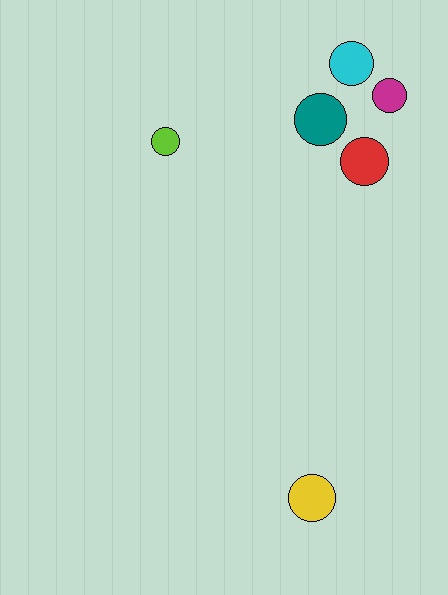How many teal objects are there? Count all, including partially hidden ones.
There is 1 teal object.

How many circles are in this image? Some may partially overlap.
There are 6 circles.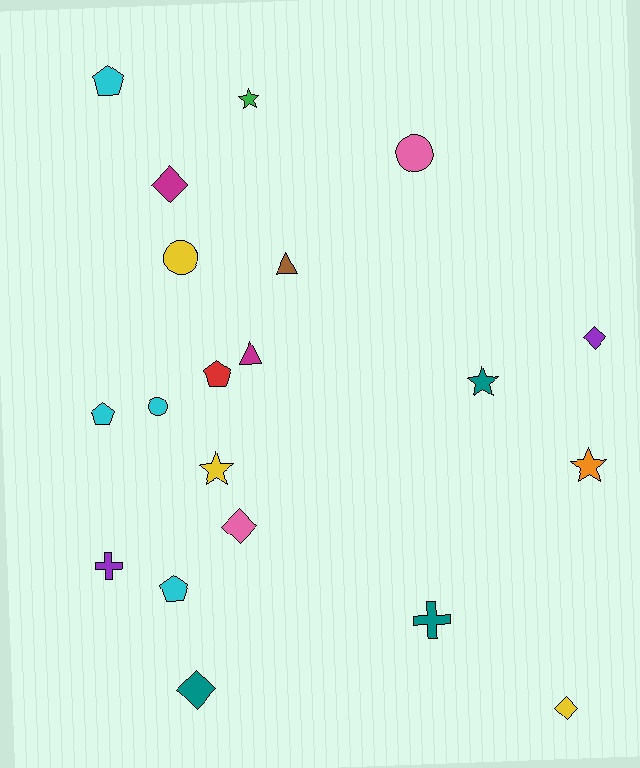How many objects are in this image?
There are 20 objects.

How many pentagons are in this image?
There are 4 pentagons.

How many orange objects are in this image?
There is 1 orange object.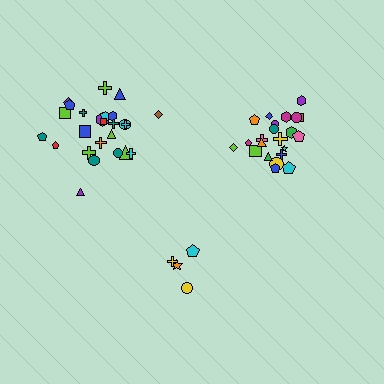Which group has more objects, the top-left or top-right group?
The top-left group.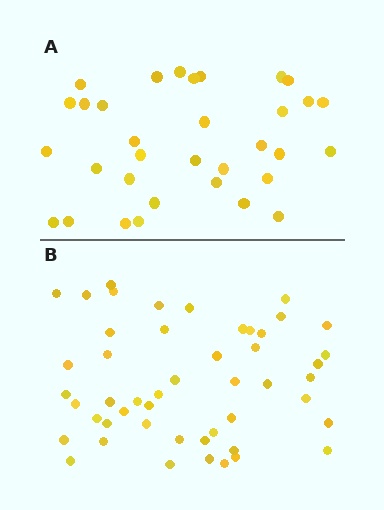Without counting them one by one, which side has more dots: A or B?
Region B (the bottom region) has more dots.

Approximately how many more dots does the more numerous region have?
Region B has approximately 15 more dots than region A.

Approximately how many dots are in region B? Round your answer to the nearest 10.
About 50 dots. (The exact count is 49, which rounds to 50.)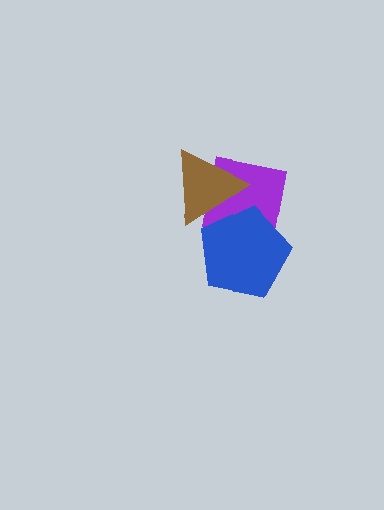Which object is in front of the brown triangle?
The blue pentagon is in front of the brown triangle.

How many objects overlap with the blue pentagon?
2 objects overlap with the blue pentagon.